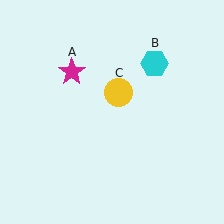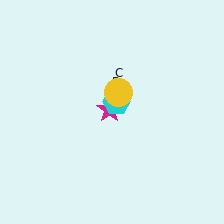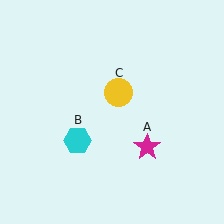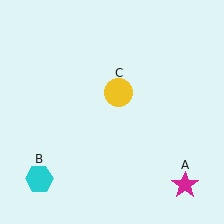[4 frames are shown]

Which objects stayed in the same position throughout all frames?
Yellow circle (object C) remained stationary.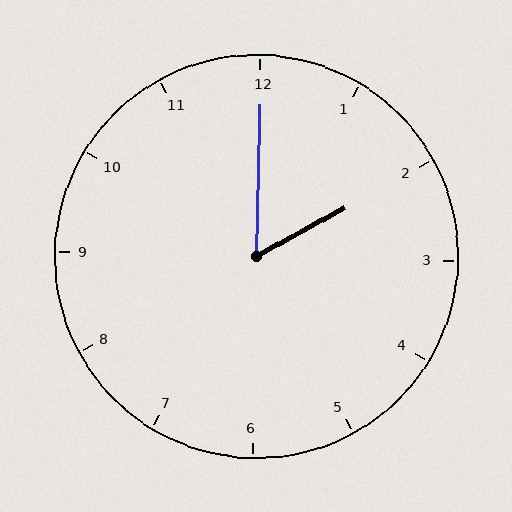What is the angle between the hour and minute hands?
Approximately 60 degrees.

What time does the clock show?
2:00.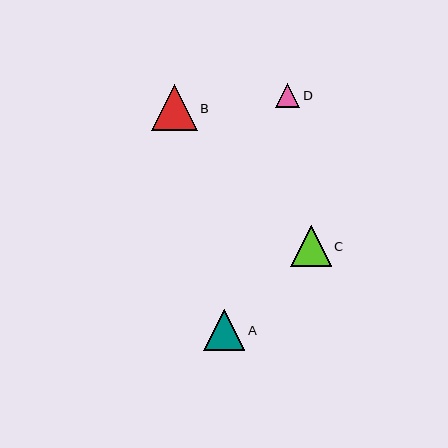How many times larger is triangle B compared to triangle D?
Triangle B is approximately 1.9 times the size of triangle D.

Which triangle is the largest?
Triangle B is the largest with a size of approximately 45 pixels.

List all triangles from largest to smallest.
From largest to smallest: B, A, C, D.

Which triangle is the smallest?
Triangle D is the smallest with a size of approximately 24 pixels.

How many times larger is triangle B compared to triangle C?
Triangle B is approximately 1.1 times the size of triangle C.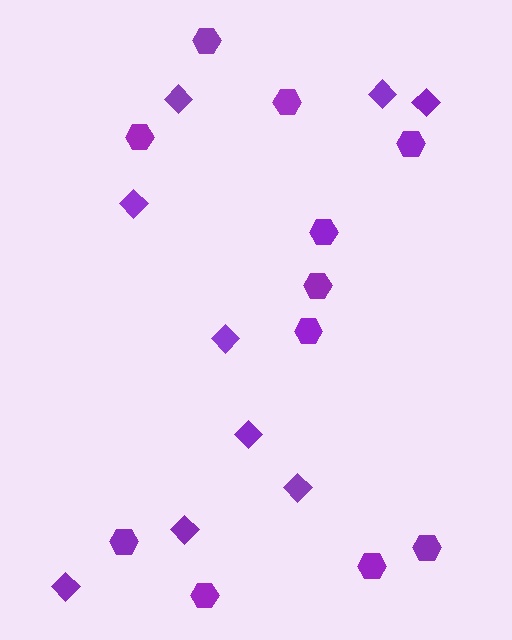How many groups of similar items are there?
There are 2 groups: one group of hexagons (11) and one group of diamonds (9).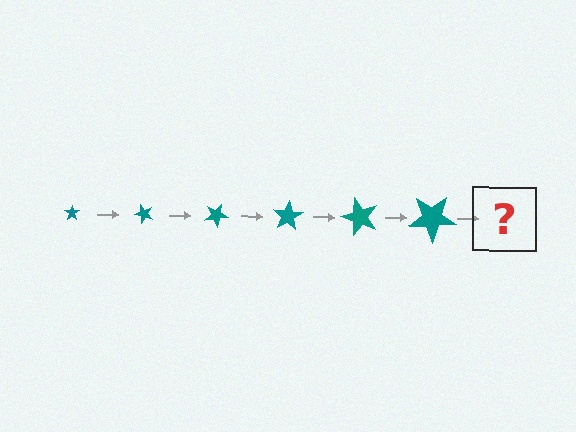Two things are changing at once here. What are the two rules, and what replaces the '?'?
The two rules are that the star grows larger each step and it rotates 50 degrees each step. The '?' should be a star, larger than the previous one and rotated 300 degrees from the start.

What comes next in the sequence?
The next element should be a star, larger than the previous one and rotated 300 degrees from the start.